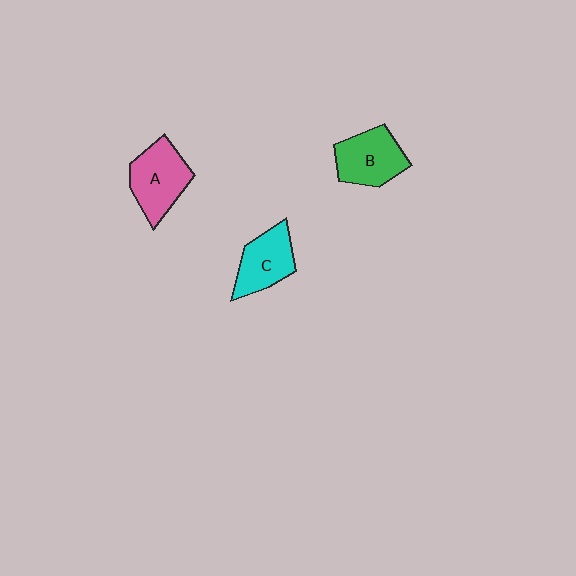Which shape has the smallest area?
Shape C (cyan).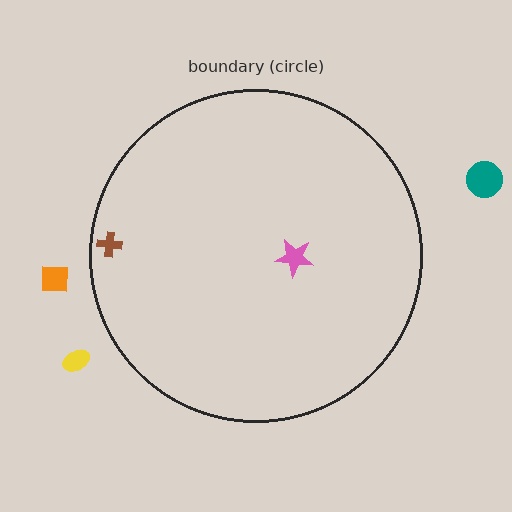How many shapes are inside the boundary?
2 inside, 3 outside.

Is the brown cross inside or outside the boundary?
Inside.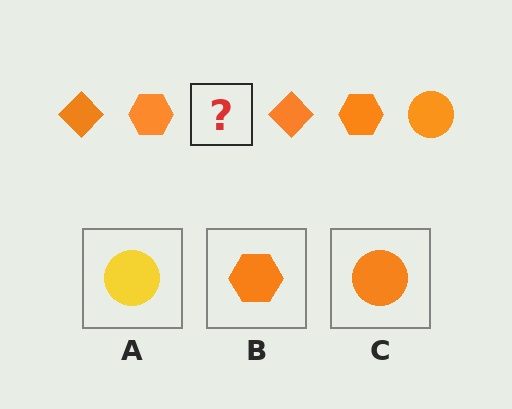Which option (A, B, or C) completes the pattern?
C.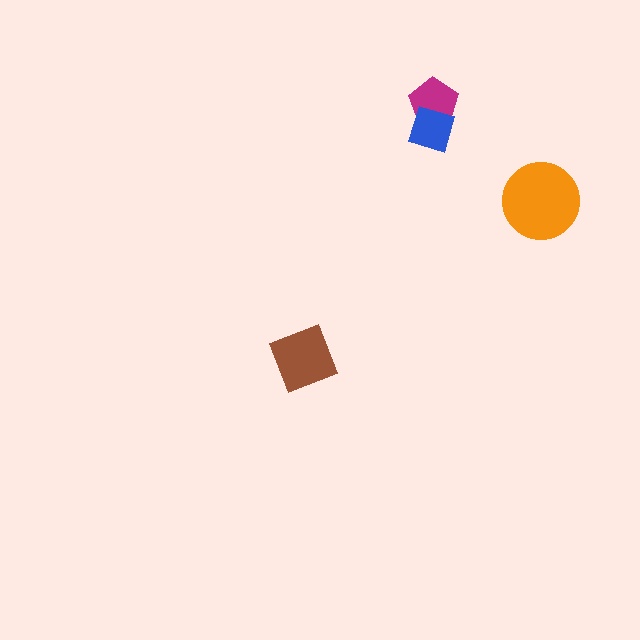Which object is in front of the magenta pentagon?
The blue diamond is in front of the magenta pentagon.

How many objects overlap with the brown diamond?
0 objects overlap with the brown diamond.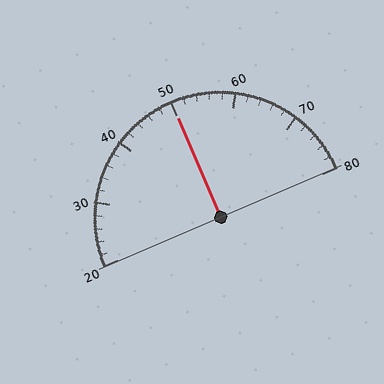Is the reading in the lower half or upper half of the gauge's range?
The reading is in the upper half of the range (20 to 80).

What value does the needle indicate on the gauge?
The needle indicates approximately 50.